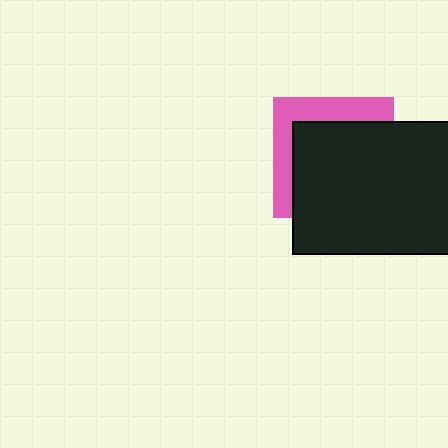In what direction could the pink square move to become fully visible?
The pink square could move toward the upper-left. That would shift it out from behind the black rectangle entirely.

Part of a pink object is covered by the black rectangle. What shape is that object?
It is a square.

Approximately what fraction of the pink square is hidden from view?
Roughly 68% of the pink square is hidden behind the black rectangle.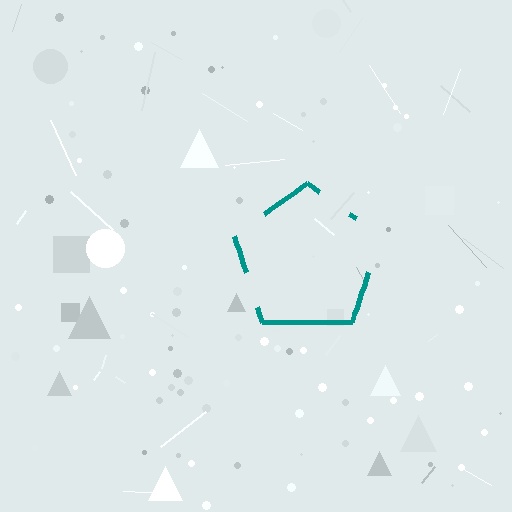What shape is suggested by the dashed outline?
The dashed outline suggests a pentagon.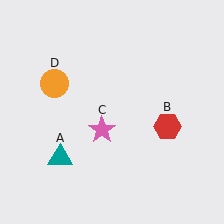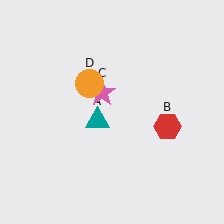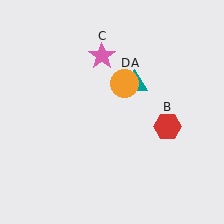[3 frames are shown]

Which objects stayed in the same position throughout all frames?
Red hexagon (object B) remained stationary.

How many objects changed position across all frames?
3 objects changed position: teal triangle (object A), pink star (object C), orange circle (object D).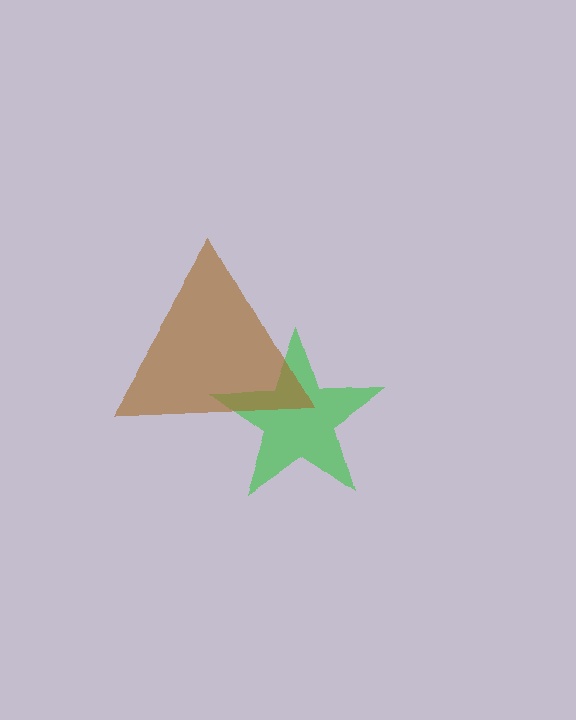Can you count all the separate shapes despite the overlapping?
Yes, there are 2 separate shapes.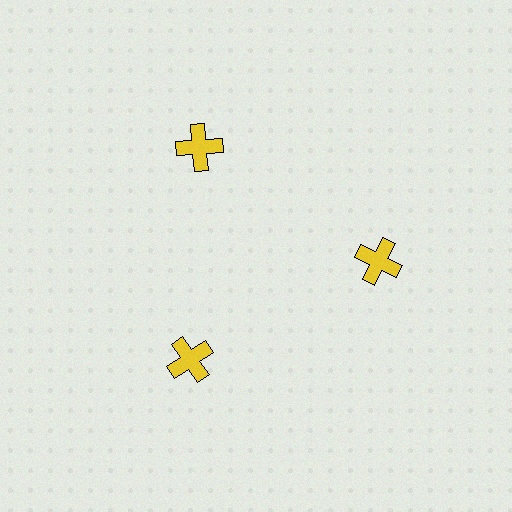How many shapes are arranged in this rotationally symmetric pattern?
There are 3 shapes, arranged in 3 groups of 1.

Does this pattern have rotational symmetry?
Yes, this pattern has 3-fold rotational symmetry. It looks the same after rotating 120 degrees around the center.